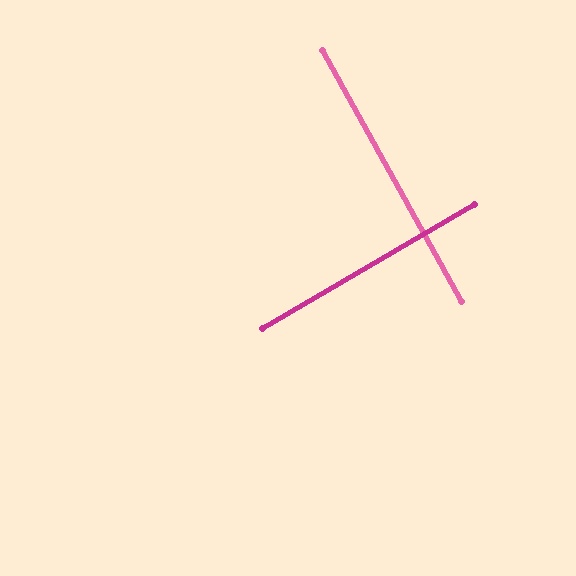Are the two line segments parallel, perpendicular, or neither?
Perpendicular — they meet at approximately 89°.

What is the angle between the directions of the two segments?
Approximately 89 degrees.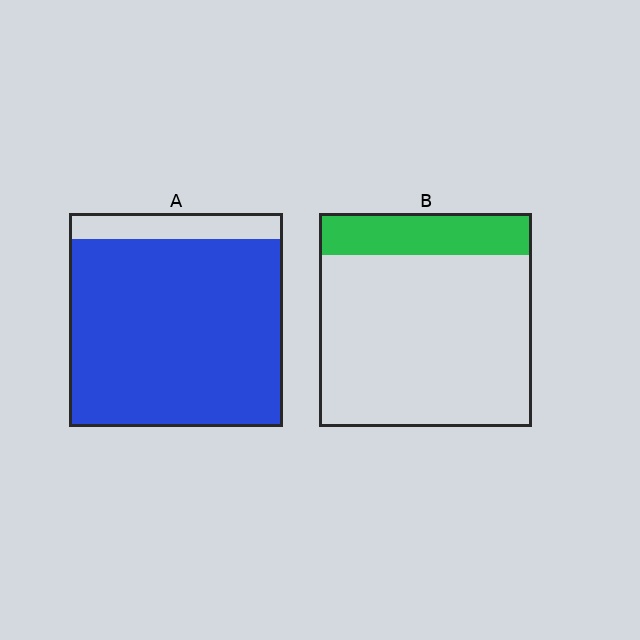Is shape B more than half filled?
No.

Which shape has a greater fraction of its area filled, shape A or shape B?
Shape A.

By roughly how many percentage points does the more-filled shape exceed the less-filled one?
By roughly 70 percentage points (A over B).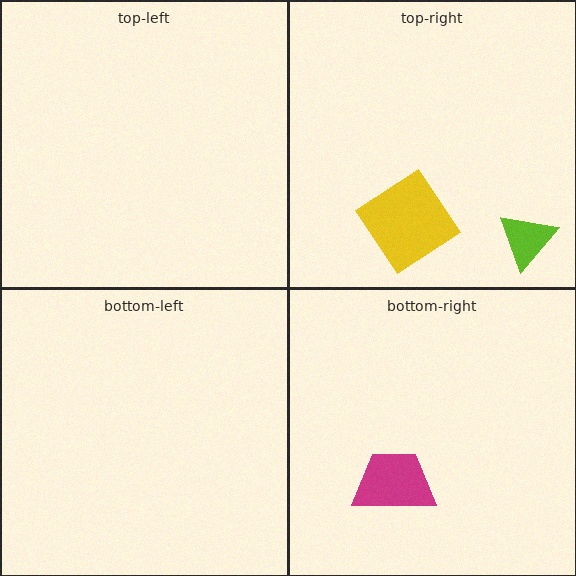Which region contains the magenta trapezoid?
The bottom-right region.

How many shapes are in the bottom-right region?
1.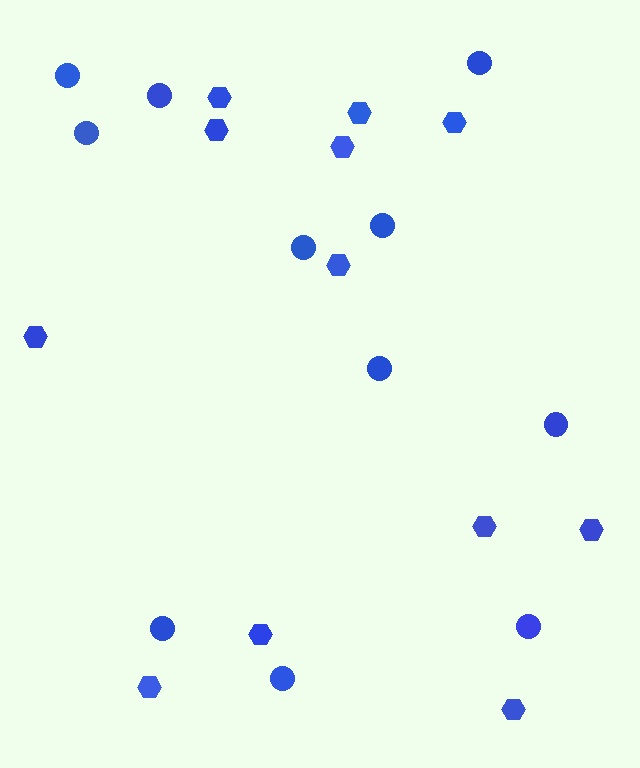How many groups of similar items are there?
There are 2 groups: one group of hexagons (12) and one group of circles (11).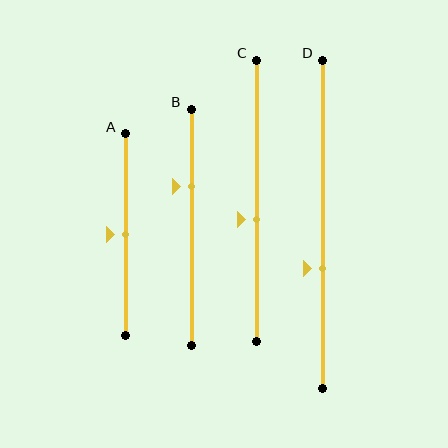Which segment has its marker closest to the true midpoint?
Segment A has its marker closest to the true midpoint.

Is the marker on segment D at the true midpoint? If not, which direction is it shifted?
No, the marker on segment D is shifted downward by about 13% of the segment length.